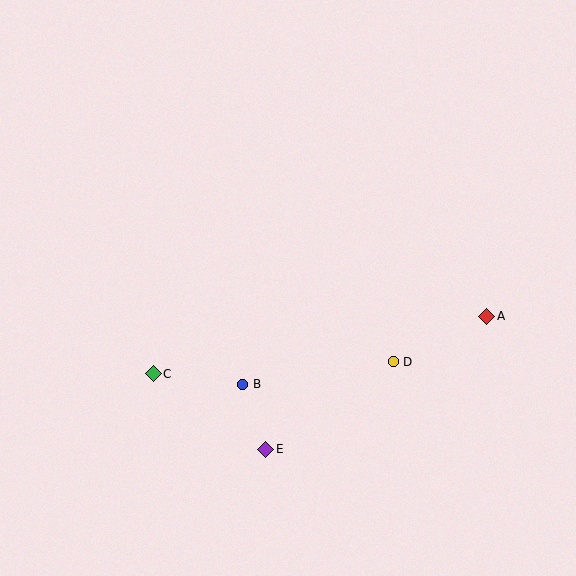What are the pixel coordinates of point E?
Point E is at (266, 449).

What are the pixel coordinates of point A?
Point A is at (487, 316).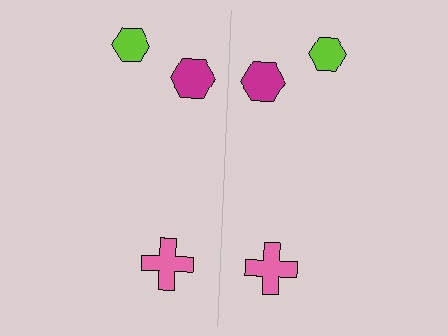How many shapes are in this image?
There are 6 shapes in this image.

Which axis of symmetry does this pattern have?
The pattern has a vertical axis of symmetry running through the center of the image.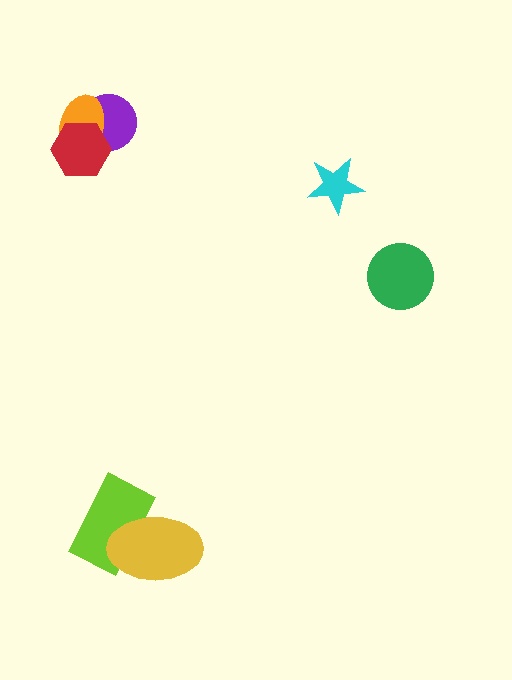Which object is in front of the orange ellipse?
The red hexagon is in front of the orange ellipse.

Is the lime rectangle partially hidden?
Yes, it is partially covered by another shape.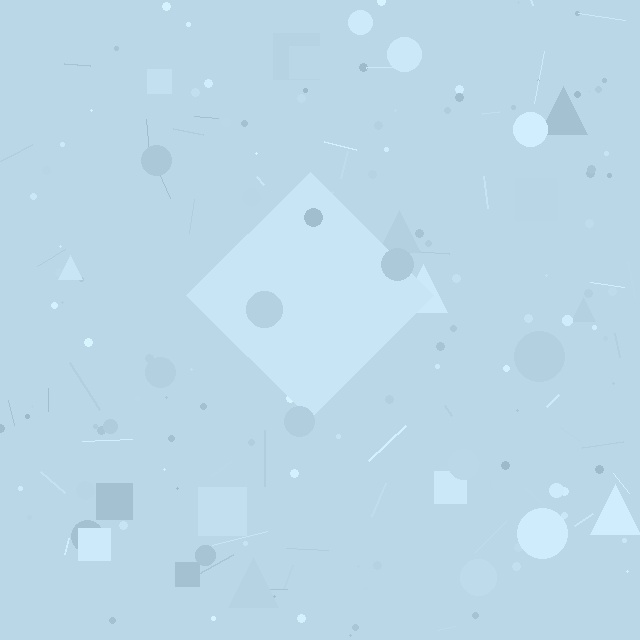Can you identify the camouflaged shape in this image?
The camouflaged shape is a diamond.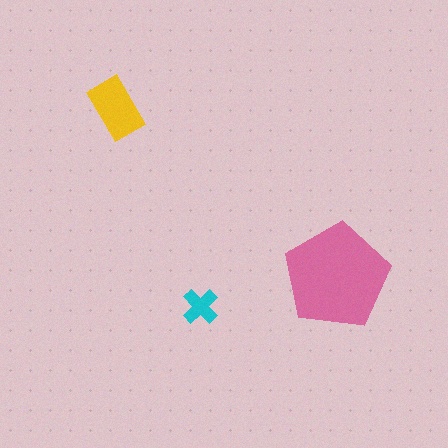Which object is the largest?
The pink pentagon.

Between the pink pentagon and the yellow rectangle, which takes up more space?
The pink pentagon.